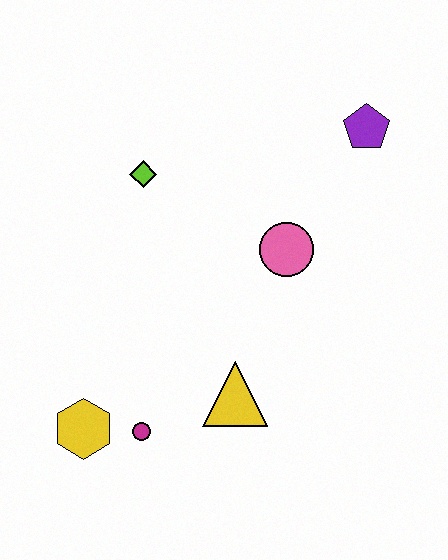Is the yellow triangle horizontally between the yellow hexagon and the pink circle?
Yes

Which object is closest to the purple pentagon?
The pink circle is closest to the purple pentagon.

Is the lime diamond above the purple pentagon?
No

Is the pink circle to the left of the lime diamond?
No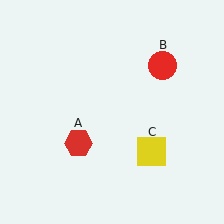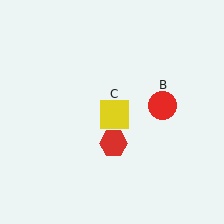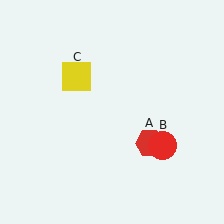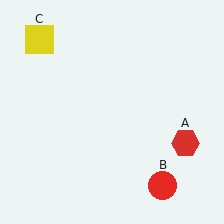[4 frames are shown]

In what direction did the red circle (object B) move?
The red circle (object B) moved down.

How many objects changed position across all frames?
3 objects changed position: red hexagon (object A), red circle (object B), yellow square (object C).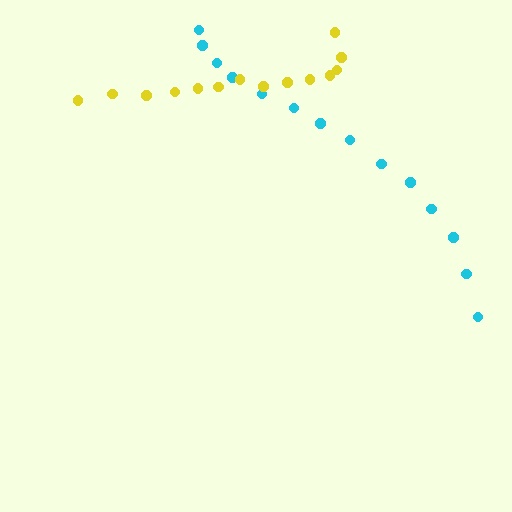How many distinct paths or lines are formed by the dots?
There are 2 distinct paths.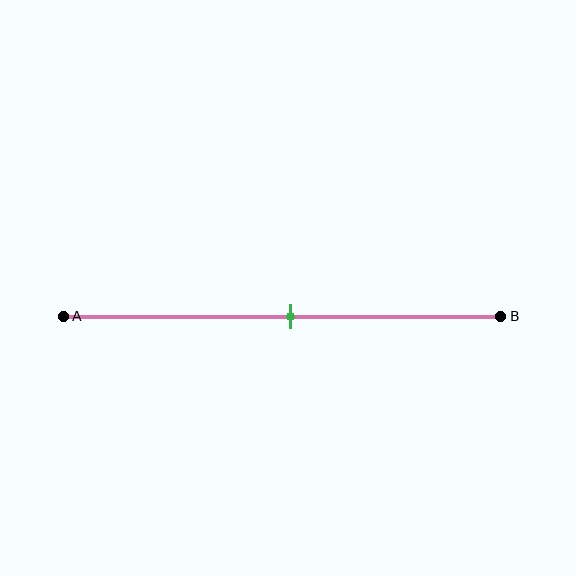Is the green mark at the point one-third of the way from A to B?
No, the mark is at about 50% from A, not at the 33% one-third point.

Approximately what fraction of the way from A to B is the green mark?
The green mark is approximately 50% of the way from A to B.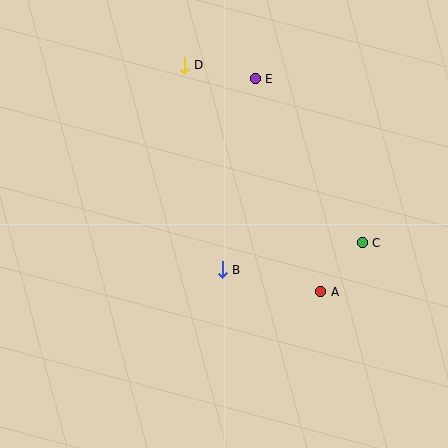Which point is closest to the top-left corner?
Point D is closest to the top-left corner.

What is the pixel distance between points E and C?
The distance between E and C is 196 pixels.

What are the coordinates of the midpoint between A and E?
The midpoint between A and E is at (288, 185).